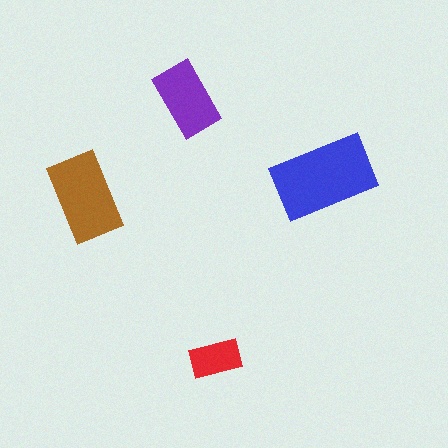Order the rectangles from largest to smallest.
the blue one, the brown one, the purple one, the red one.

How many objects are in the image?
There are 4 objects in the image.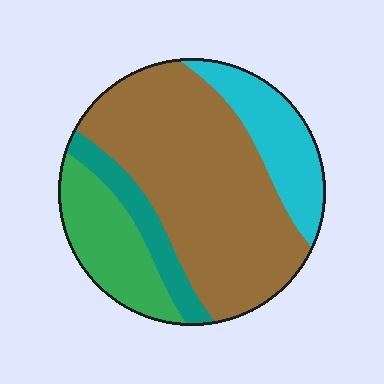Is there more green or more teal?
Green.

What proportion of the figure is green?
Green takes up between a sixth and a third of the figure.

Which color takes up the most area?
Brown, at roughly 55%.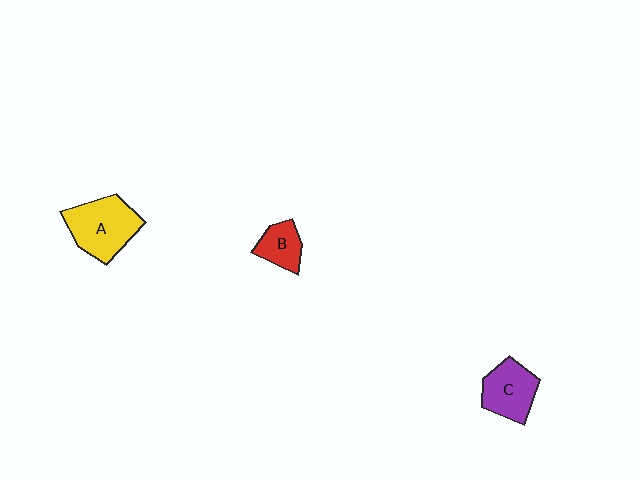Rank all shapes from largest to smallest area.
From largest to smallest: A (yellow), C (purple), B (red).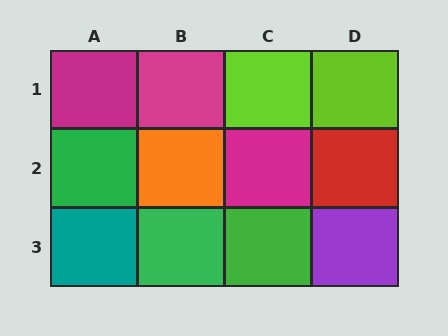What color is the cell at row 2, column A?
Green.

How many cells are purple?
1 cell is purple.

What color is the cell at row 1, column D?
Lime.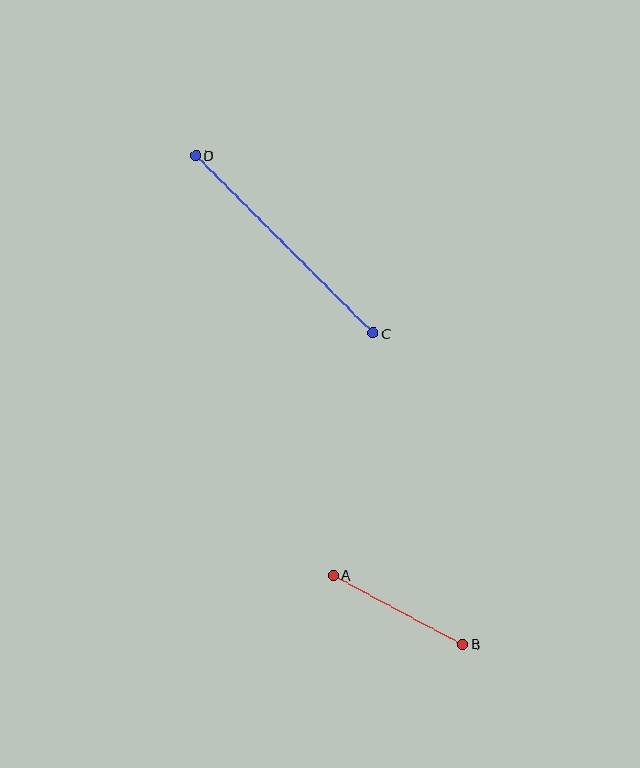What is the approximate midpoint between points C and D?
The midpoint is at approximately (284, 244) pixels.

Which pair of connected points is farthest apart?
Points C and D are farthest apart.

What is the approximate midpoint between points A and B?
The midpoint is at approximately (398, 610) pixels.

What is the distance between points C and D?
The distance is approximately 251 pixels.